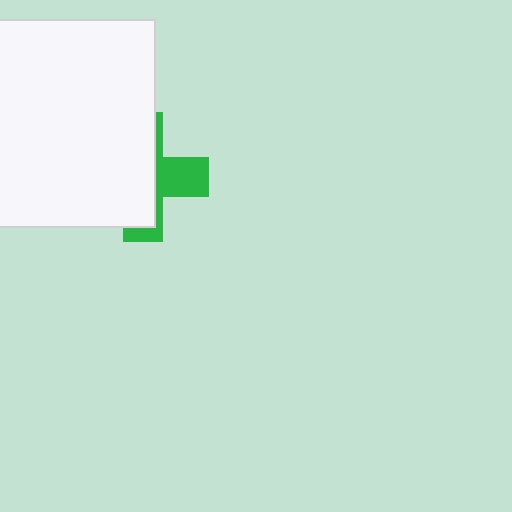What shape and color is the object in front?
The object in front is a white square.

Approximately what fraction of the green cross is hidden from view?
Roughly 63% of the green cross is hidden behind the white square.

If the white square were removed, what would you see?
You would see the complete green cross.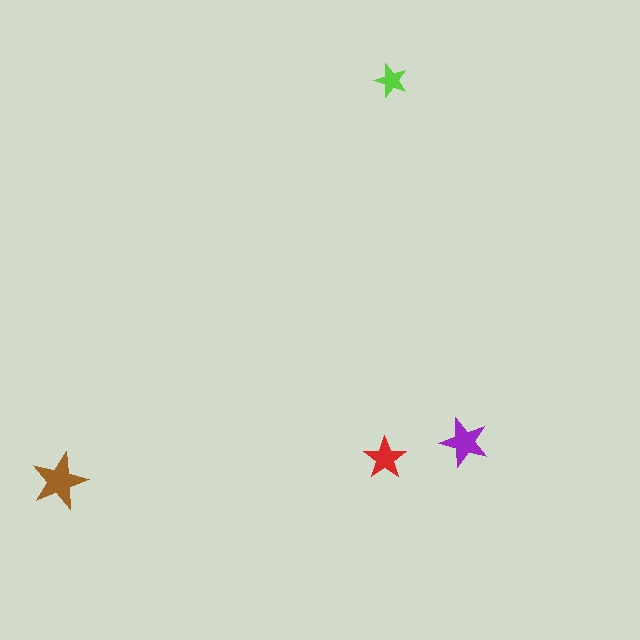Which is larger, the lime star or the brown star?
The brown one.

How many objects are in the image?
There are 4 objects in the image.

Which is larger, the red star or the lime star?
The red one.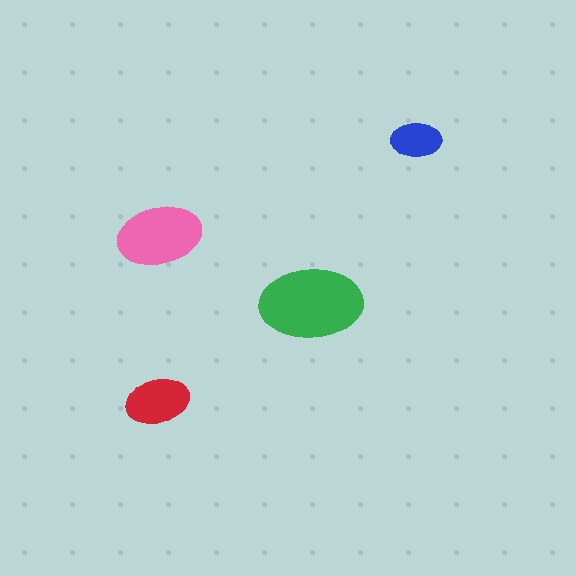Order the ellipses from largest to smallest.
the green one, the pink one, the red one, the blue one.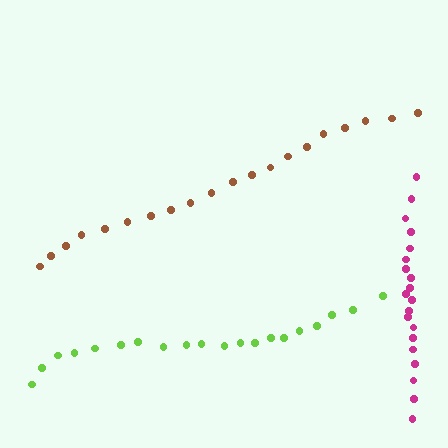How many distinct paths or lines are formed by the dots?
There are 3 distinct paths.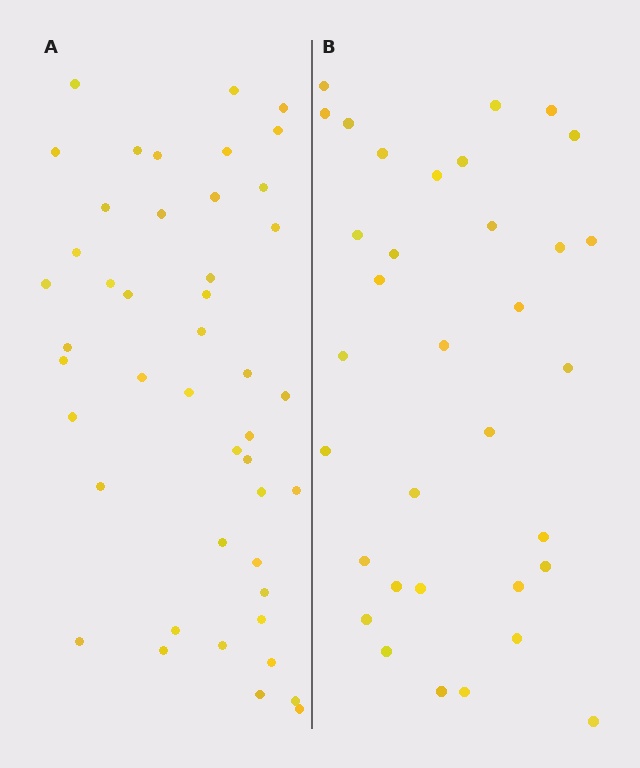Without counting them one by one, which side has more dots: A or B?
Region A (the left region) has more dots.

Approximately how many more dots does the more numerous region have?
Region A has roughly 12 or so more dots than region B.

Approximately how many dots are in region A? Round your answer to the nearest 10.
About 40 dots. (The exact count is 45, which rounds to 40.)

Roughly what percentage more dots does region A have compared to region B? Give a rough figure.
About 30% more.